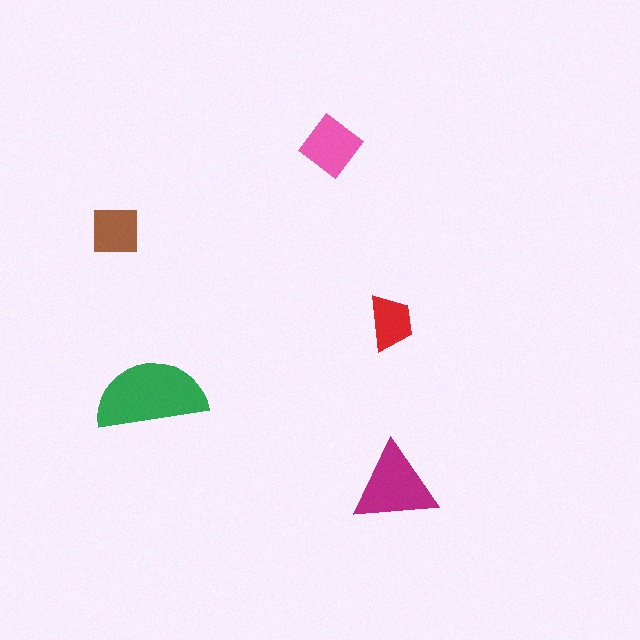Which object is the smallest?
The red trapezoid.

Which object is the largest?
The green semicircle.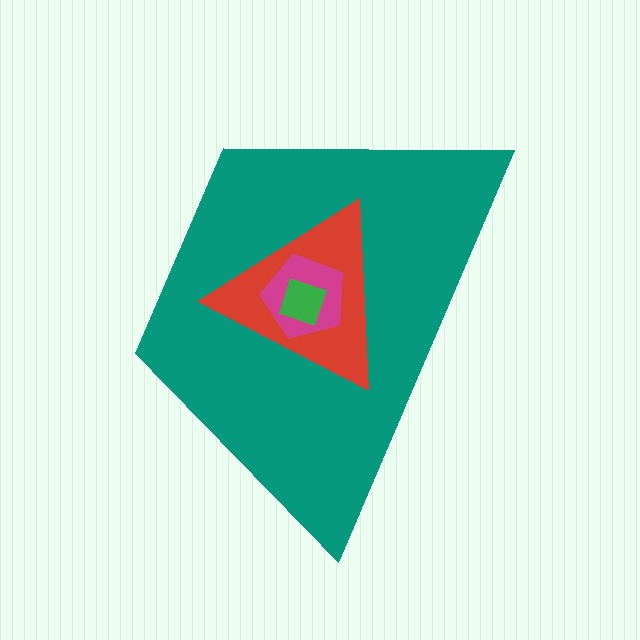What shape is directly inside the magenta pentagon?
The green diamond.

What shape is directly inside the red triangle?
The magenta pentagon.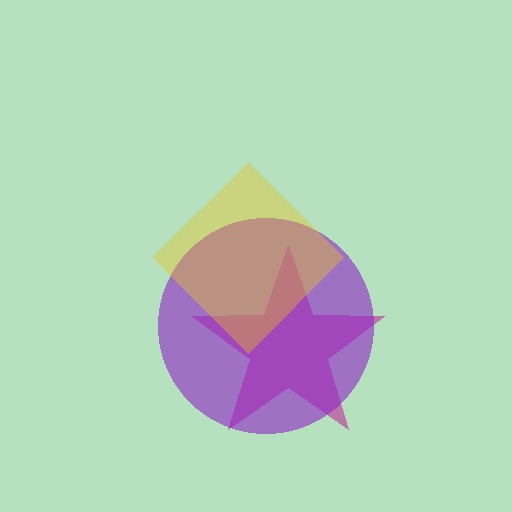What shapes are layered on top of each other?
The layered shapes are: a magenta star, a purple circle, a yellow diamond.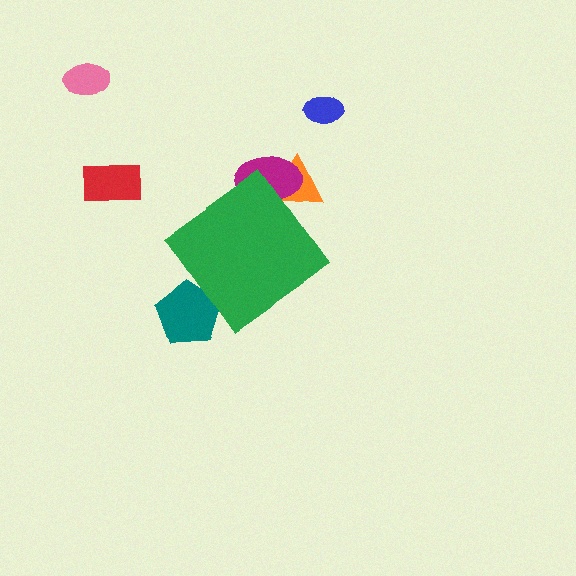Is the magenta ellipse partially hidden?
Yes, the magenta ellipse is partially hidden behind the green diamond.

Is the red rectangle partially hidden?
No, the red rectangle is fully visible.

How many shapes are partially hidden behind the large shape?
3 shapes are partially hidden.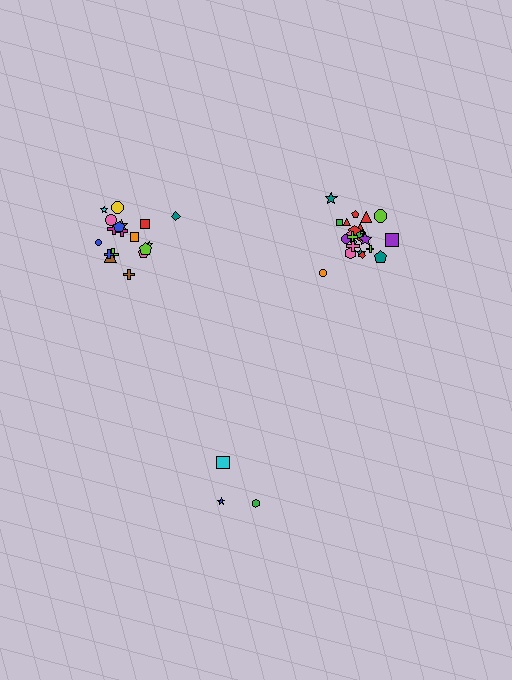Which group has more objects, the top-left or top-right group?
The top-right group.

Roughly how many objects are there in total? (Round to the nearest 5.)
Roughly 45 objects in total.